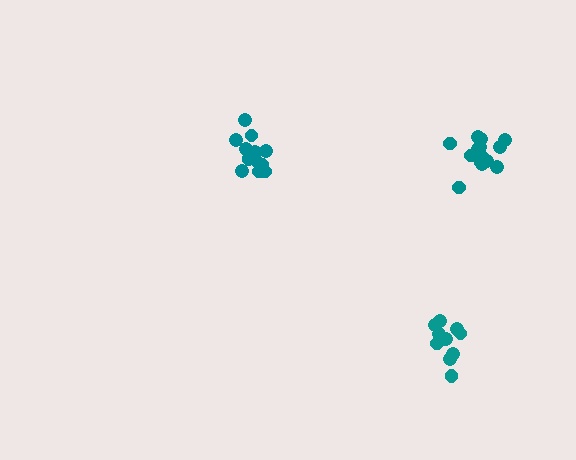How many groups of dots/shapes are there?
There are 3 groups.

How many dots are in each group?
Group 1: 13 dots, Group 2: 10 dots, Group 3: 14 dots (37 total).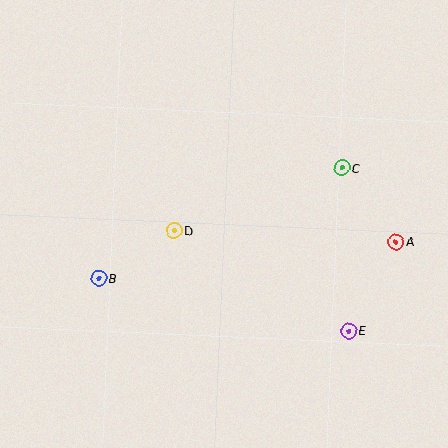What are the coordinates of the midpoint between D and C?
The midpoint between D and C is at (258, 199).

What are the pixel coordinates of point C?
Point C is at (342, 168).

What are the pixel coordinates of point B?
Point B is at (99, 279).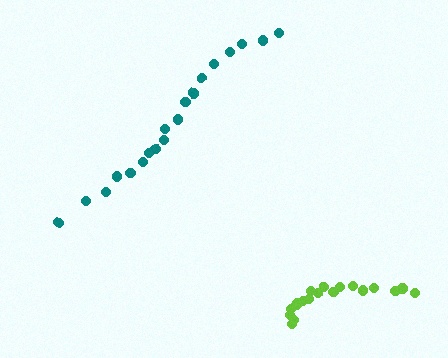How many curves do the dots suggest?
There are 2 distinct paths.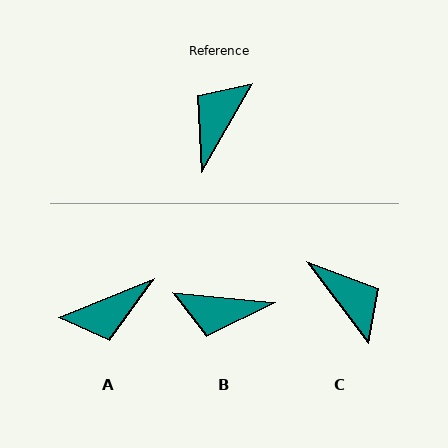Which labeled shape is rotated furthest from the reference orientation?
A, about 142 degrees away.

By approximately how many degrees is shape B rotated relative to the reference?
Approximately 114 degrees counter-clockwise.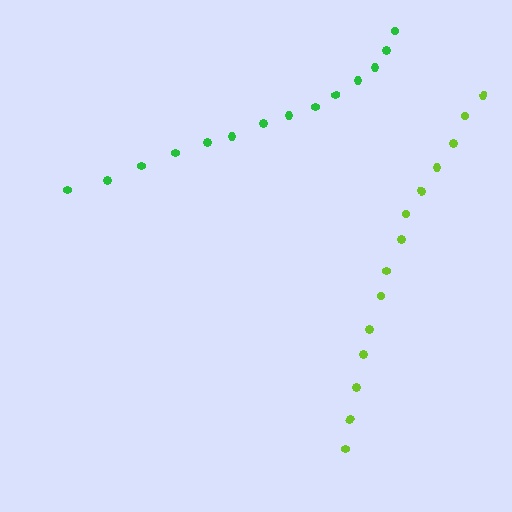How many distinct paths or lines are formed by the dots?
There are 2 distinct paths.